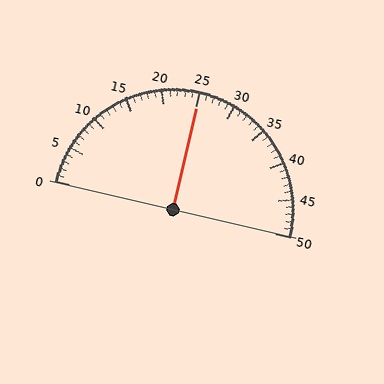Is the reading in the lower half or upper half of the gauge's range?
The reading is in the upper half of the range (0 to 50).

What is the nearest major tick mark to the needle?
The nearest major tick mark is 25.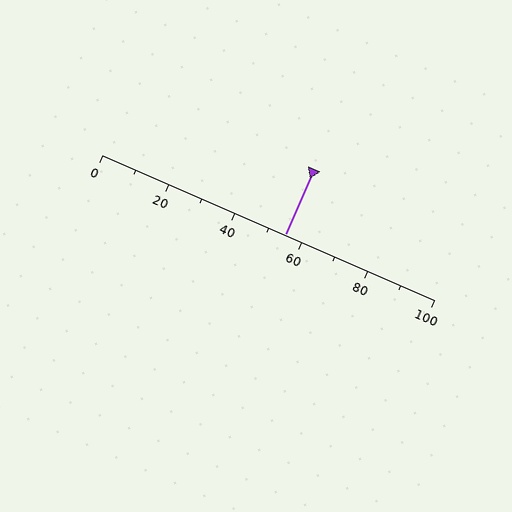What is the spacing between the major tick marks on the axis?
The major ticks are spaced 20 apart.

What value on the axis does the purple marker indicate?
The marker indicates approximately 55.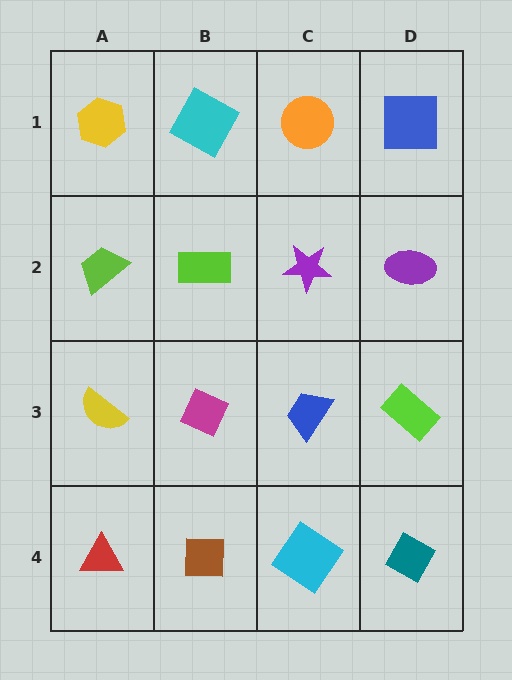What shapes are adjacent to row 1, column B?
A lime rectangle (row 2, column B), a yellow hexagon (row 1, column A), an orange circle (row 1, column C).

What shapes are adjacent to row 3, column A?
A lime trapezoid (row 2, column A), a red triangle (row 4, column A), a magenta diamond (row 3, column B).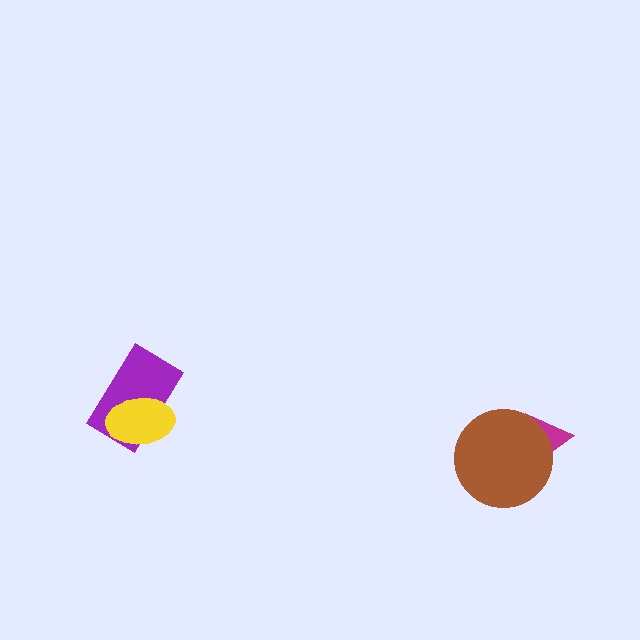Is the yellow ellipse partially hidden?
No, no other shape covers it.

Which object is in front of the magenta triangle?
The brown circle is in front of the magenta triangle.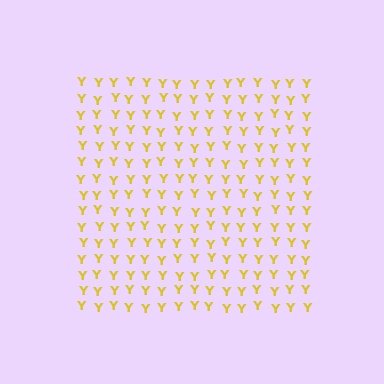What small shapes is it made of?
It is made of small letter Y's.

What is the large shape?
The large shape is a square.